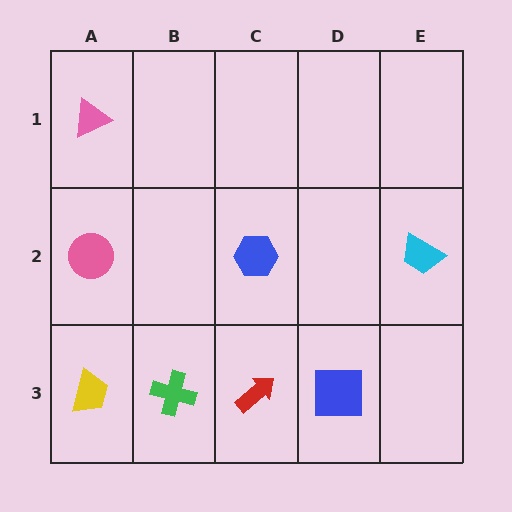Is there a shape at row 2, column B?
No, that cell is empty.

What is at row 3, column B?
A green cross.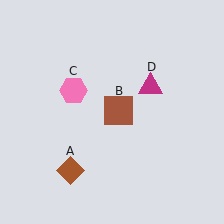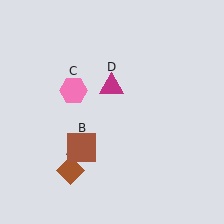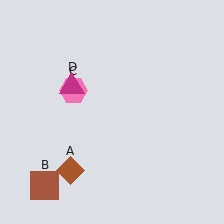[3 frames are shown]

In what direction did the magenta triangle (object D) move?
The magenta triangle (object D) moved left.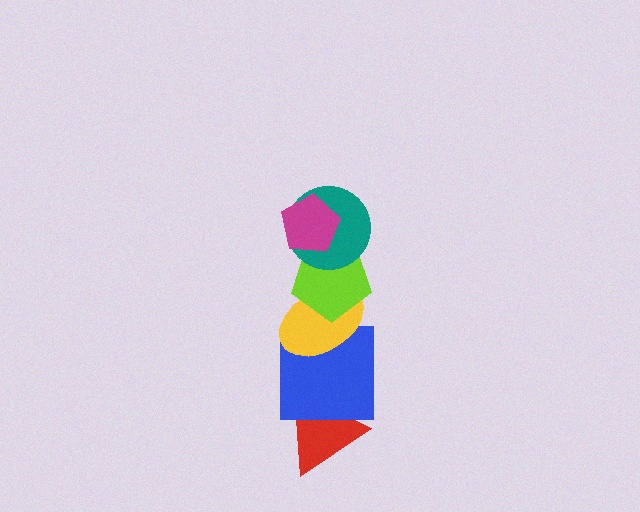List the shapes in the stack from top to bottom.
From top to bottom: the magenta pentagon, the teal circle, the lime pentagon, the yellow ellipse, the blue square, the red triangle.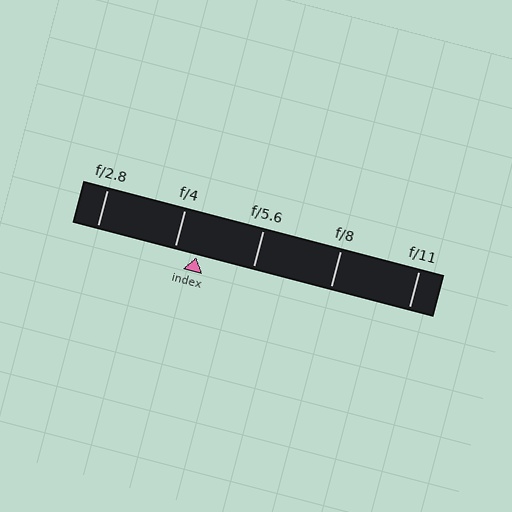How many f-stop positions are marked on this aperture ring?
There are 5 f-stop positions marked.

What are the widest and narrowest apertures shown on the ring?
The widest aperture shown is f/2.8 and the narrowest is f/11.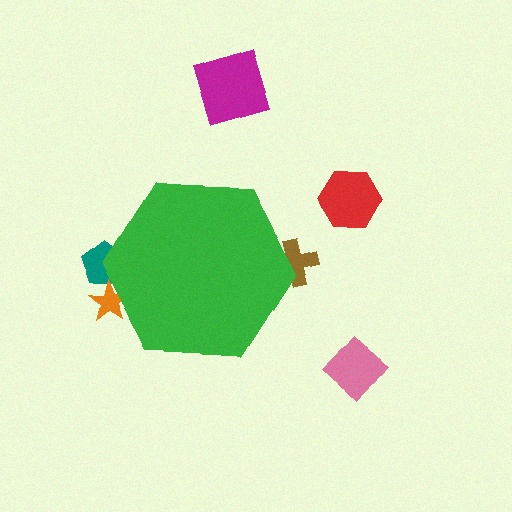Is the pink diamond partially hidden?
No, the pink diamond is fully visible.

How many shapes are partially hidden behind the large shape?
3 shapes are partially hidden.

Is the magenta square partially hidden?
No, the magenta square is fully visible.